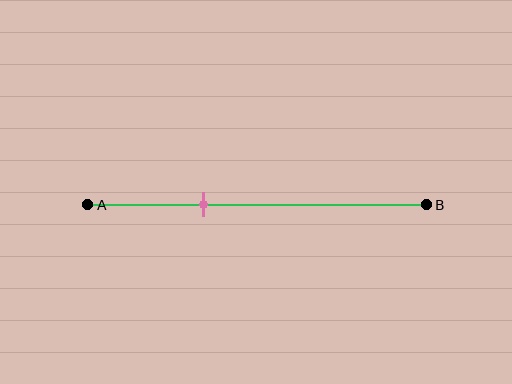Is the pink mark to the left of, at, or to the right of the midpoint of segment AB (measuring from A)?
The pink mark is to the left of the midpoint of segment AB.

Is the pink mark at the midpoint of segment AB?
No, the mark is at about 35% from A, not at the 50% midpoint.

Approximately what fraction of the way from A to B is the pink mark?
The pink mark is approximately 35% of the way from A to B.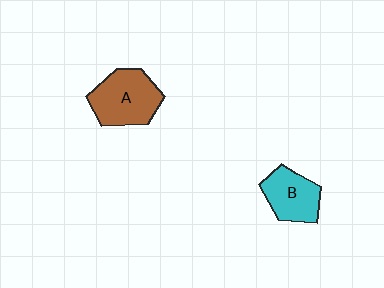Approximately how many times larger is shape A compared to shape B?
Approximately 1.3 times.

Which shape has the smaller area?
Shape B (cyan).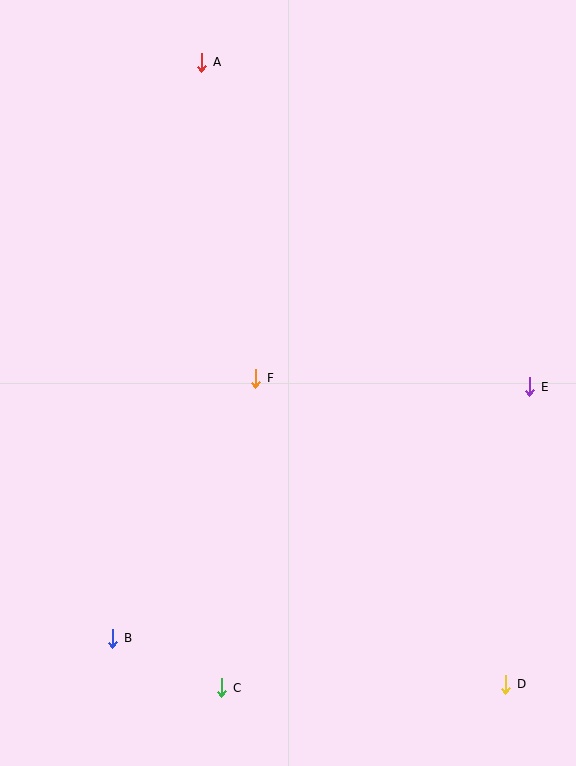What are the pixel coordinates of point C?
Point C is at (222, 688).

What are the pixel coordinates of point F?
Point F is at (256, 378).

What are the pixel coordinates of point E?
Point E is at (530, 387).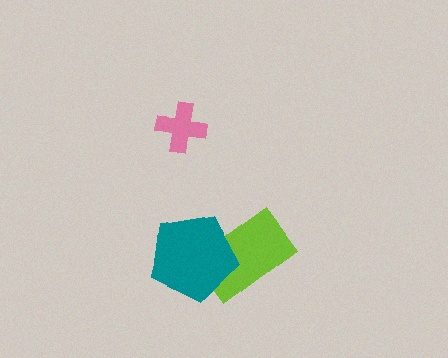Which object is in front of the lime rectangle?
The teal pentagon is in front of the lime rectangle.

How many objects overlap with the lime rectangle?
1 object overlaps with the lime rectangle.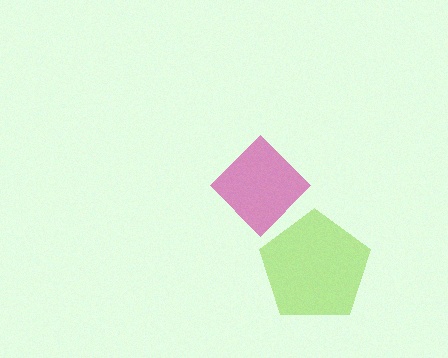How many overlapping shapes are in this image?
There are 2 overlapping shapes in the image.